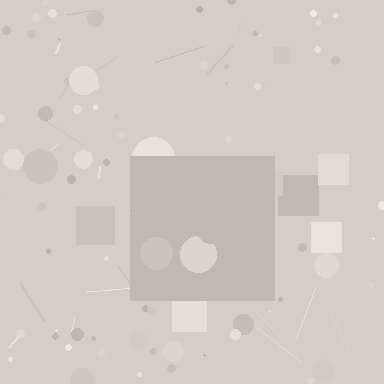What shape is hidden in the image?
A square is hidden in the image.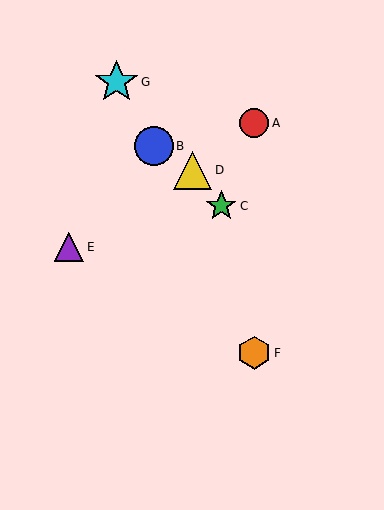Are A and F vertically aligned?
Yes, both are at x≈254.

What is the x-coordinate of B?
Object B is at x≈154.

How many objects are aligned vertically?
2 objects (A, F) are aligned vertically.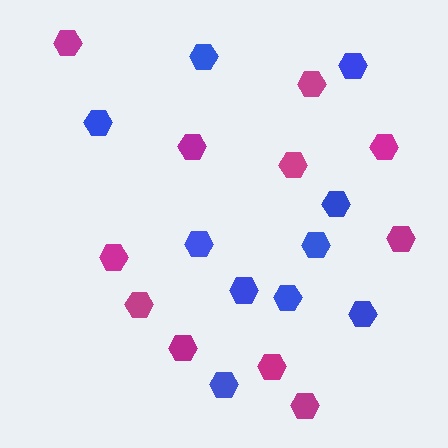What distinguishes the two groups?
There are 2 groups: one group of magenta hexagons (11) and one group of blue hexagons (10).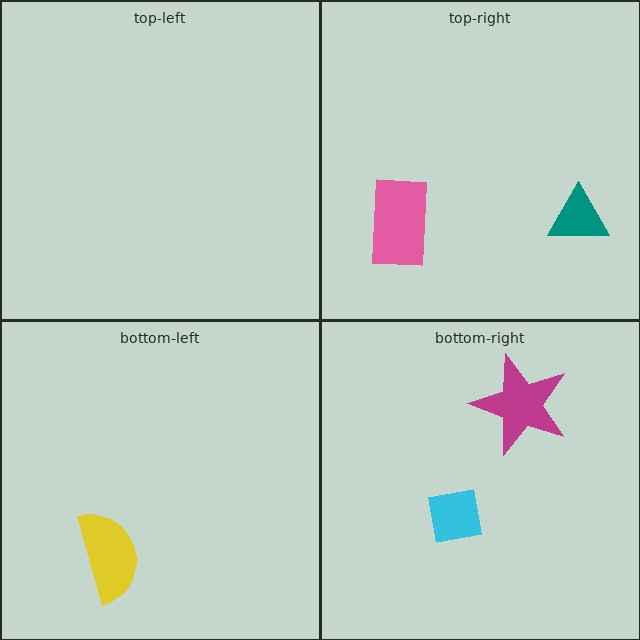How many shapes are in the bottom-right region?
2.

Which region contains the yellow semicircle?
The bottom-left region.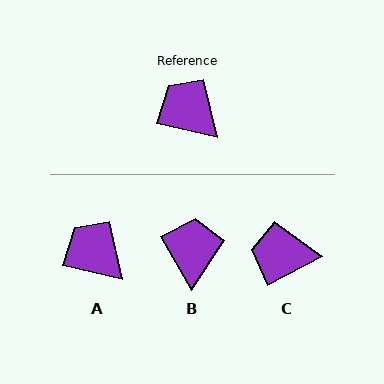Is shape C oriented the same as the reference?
No, it is off by about 41 degrees.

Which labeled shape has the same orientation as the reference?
A.